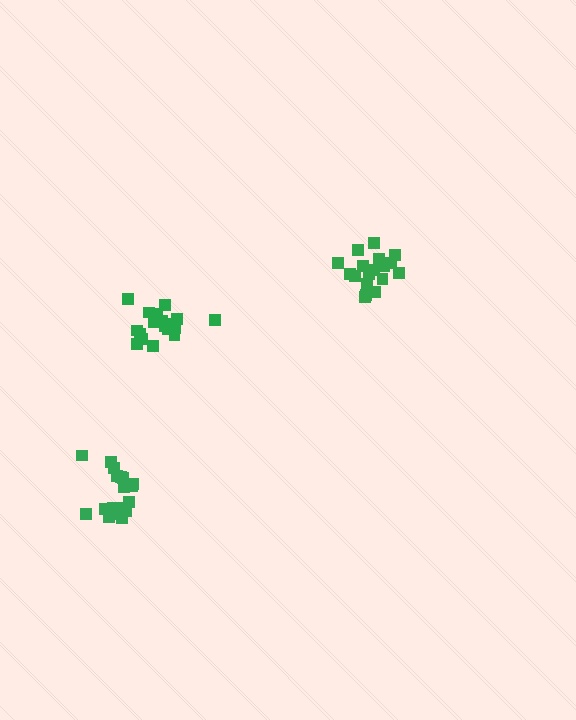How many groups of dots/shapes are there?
There are 3 groups.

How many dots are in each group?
Group 1: 19 dots, Group 2: 19 dots, Group 3: 20 dots (58 total).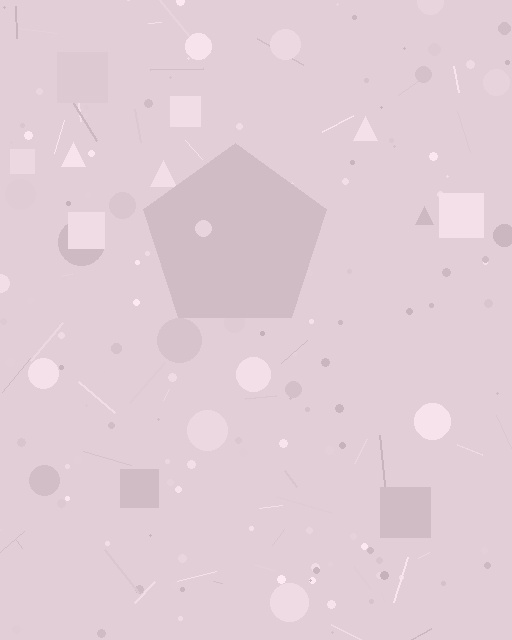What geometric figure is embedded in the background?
A pentagon is embedded in the background.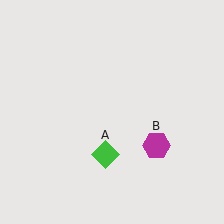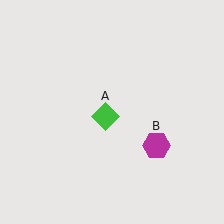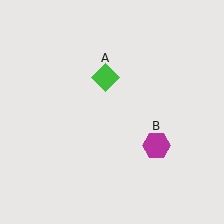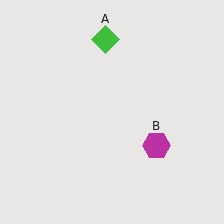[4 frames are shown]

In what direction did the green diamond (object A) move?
The green diamond (object A) moved up.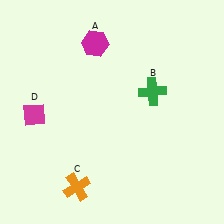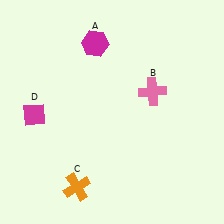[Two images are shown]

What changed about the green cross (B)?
In Image 1, B is green. In Image 2, it changed to pink.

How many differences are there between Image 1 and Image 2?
There is 1 difference between the two images.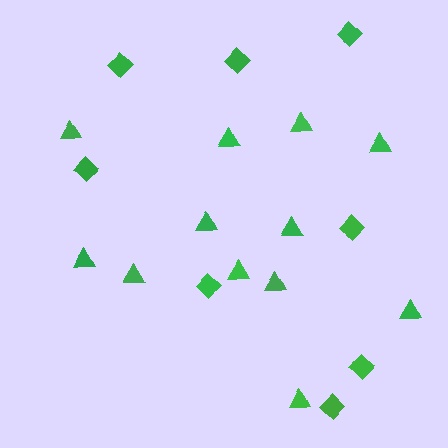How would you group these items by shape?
There are 2 groups: one group of triangles (12) and one group of diamonds (8).